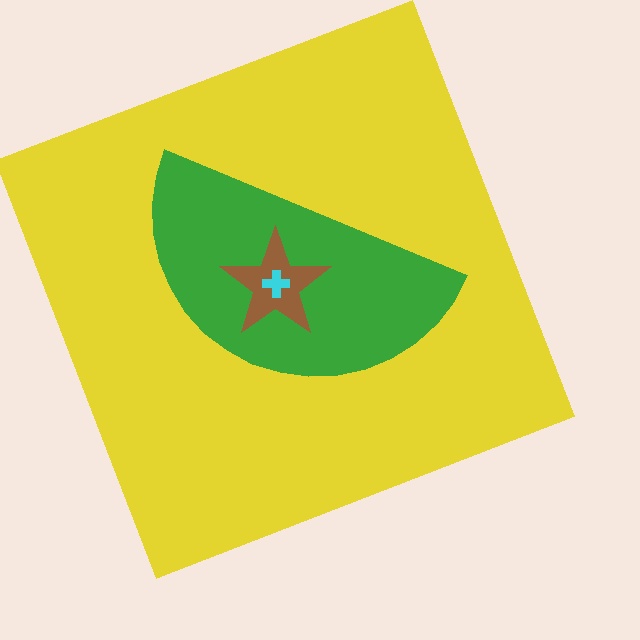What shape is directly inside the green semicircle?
The brown star.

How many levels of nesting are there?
4.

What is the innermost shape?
The cyan cross.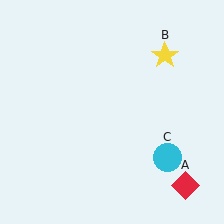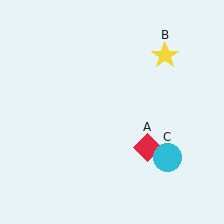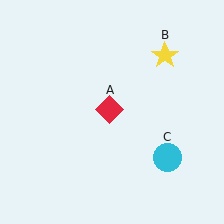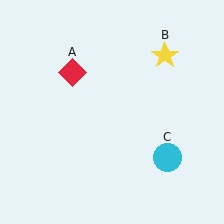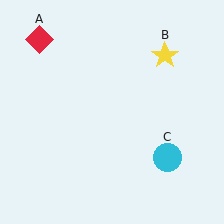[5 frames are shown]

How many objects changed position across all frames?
1 object changed position: red diamond (object A).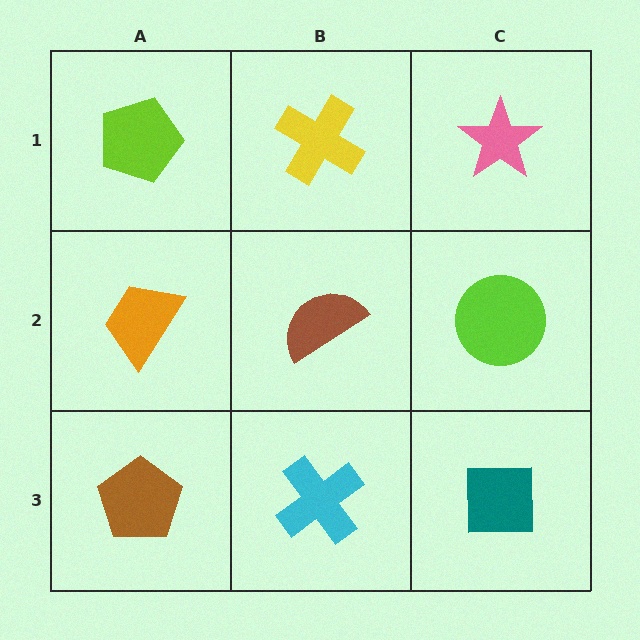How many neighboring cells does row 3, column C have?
2.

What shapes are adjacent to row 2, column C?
A pink star (row 1, column C), a teal square (row 3, column C), a brown semicircle (row 2, column B).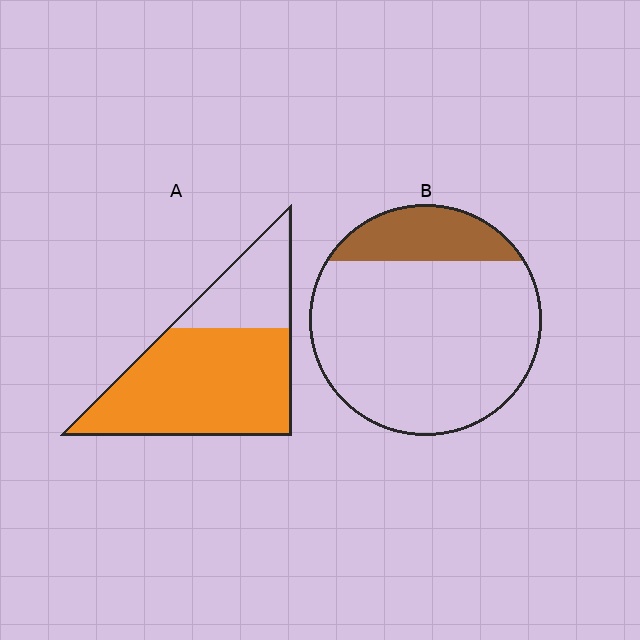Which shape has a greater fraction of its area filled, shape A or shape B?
Shape A.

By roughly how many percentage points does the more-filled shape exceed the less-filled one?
By roughly 50 percentage points (A over B).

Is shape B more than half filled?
No.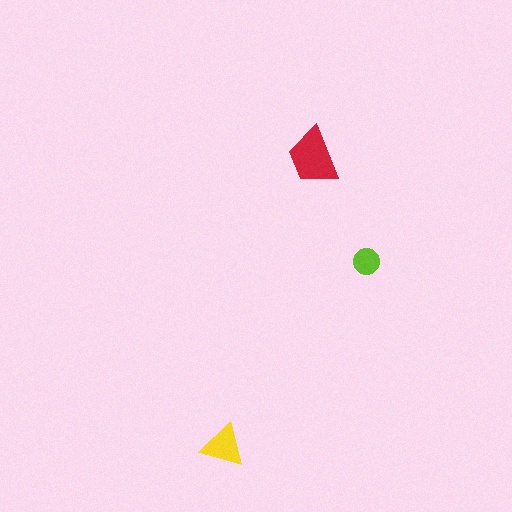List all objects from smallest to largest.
The lime circle, the yellow triangle, the red trapezoid.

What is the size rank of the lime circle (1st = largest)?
3rd.